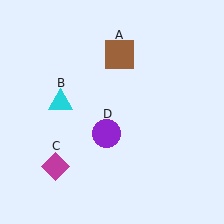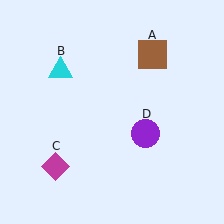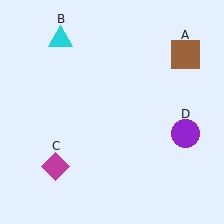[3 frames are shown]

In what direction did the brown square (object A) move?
The brown square (object A) moved right.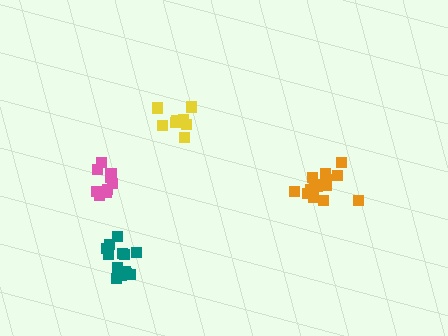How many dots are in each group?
Group 1: 9 dots, Group 2: 15 dots, Group 3: 9 dots, Group 4: 14 dots (47 total).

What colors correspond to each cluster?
The clusters are colored: pink, orange, yellow, teal.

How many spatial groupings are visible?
There are 4 spatial groupings.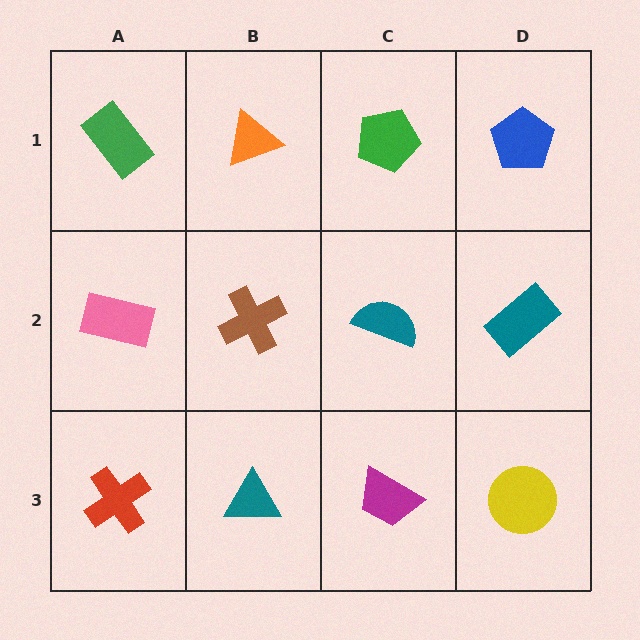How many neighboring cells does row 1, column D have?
2.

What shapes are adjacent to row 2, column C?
A green pentagon (row 1, column C), a magenta trapezoid (row 3, column C), a brown cross (row 2, column B), a teal rectangle (row 2, column D).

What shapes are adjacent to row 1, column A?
A pink rectangle (row 2, column A), an orange triangle (row 1, column B).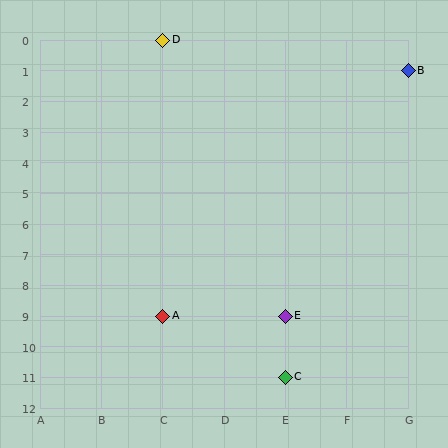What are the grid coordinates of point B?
Point B is at grid coordinates (G, 1).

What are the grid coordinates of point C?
Point C is at grid coordinates (E, 11).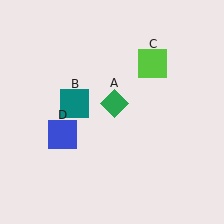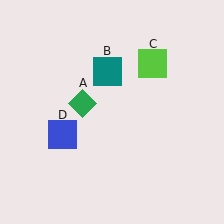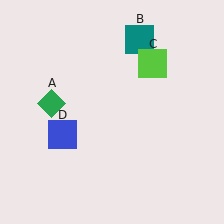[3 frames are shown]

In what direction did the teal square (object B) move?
The teal square (object B) moved up and to the right.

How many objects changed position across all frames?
2 objects changed position: green diamond (object A), teal square (object B).